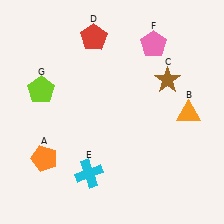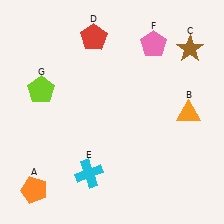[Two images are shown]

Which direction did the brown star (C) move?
The brown star (C) moved up.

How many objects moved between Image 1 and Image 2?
2 objects moved between the two images.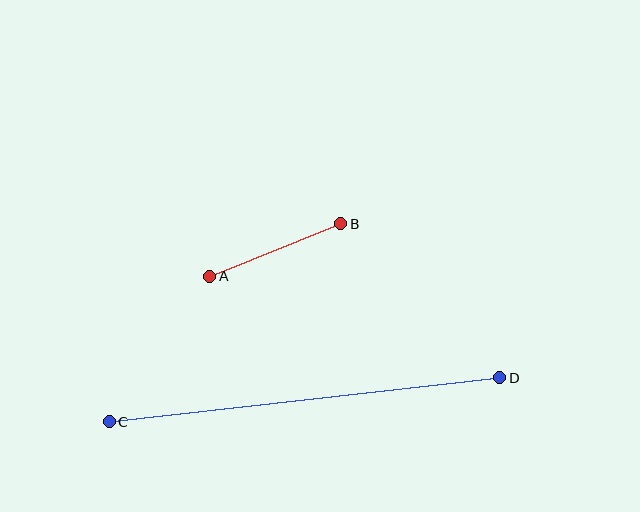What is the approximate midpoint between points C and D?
The midpoint is at approximately (305, 400) pixels.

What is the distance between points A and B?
The distance is approximately 141 pixels.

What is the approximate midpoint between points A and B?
The midpoint is at approximately (275, 250) pixels.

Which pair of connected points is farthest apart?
Points C and D are farthest apart.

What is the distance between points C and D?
The distance is approximately 393 pixels.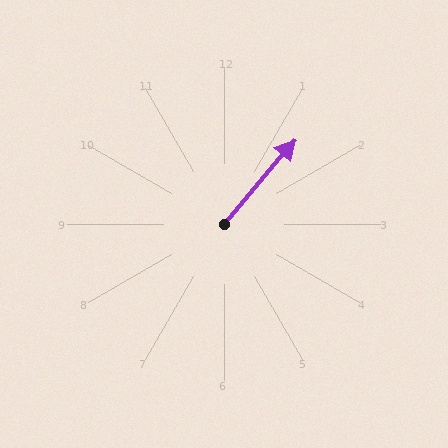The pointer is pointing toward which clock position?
Roughly 1 o'clock.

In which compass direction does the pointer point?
Northeast.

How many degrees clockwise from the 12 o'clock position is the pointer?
Approximately 40 degrees.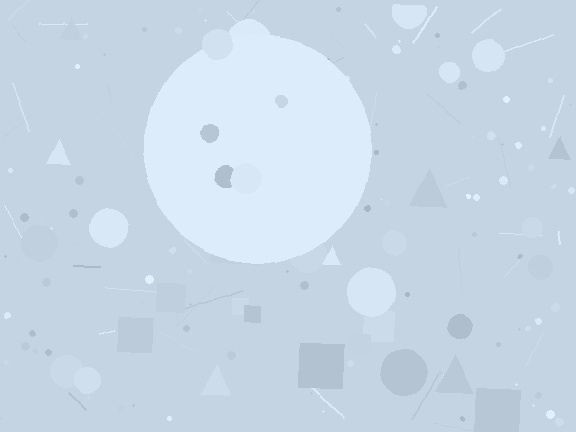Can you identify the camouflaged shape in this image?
The camouflaged shape is a circle.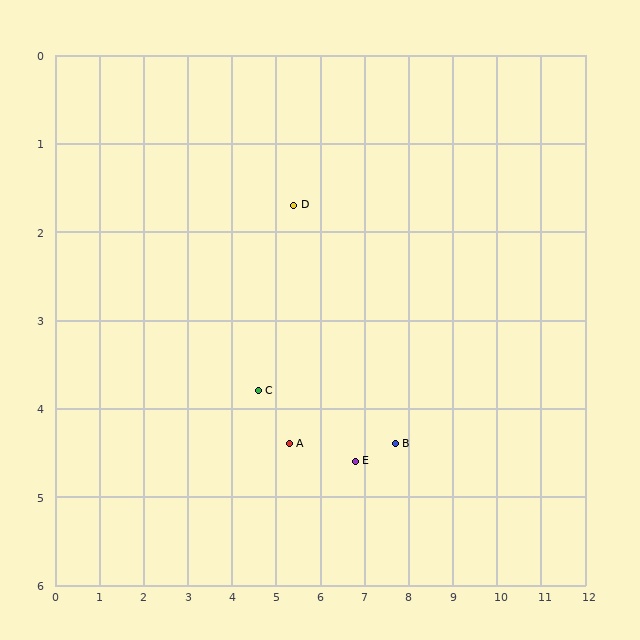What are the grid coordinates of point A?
Point A is at approximately (5.3, 4.4).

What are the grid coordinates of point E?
Point E is at approximately (6.8, 4.6).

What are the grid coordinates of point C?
Point C is at approximately (4.6, 3.8).